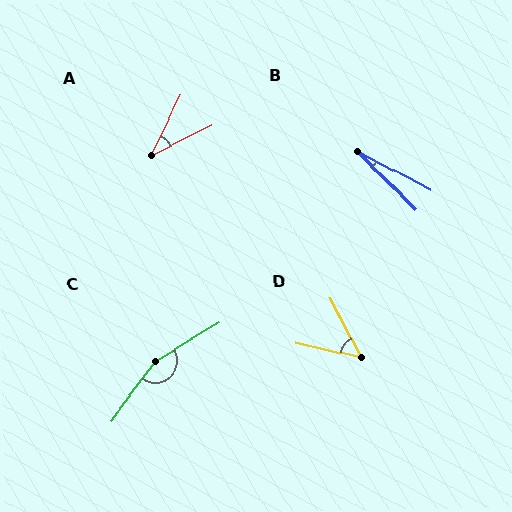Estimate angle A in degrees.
Approximately 37 degrees.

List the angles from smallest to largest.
B (17°), A (37°), D (50°), C (158°).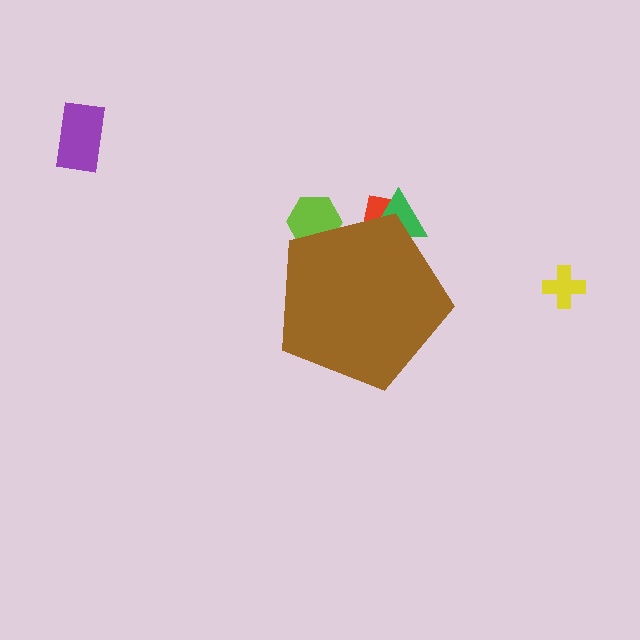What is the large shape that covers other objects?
A brown pentagon.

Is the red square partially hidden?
Yes, the red square is partially hidden behind the brown pentagon.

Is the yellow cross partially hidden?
No, the yellow cross is fully visible.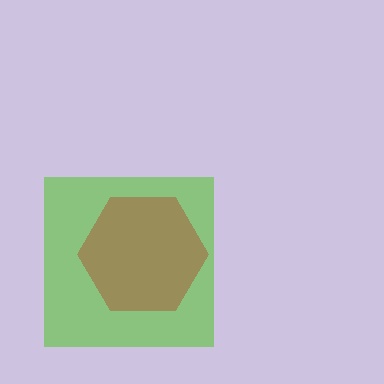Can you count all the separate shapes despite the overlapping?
Yes, there are 2 separate shapes.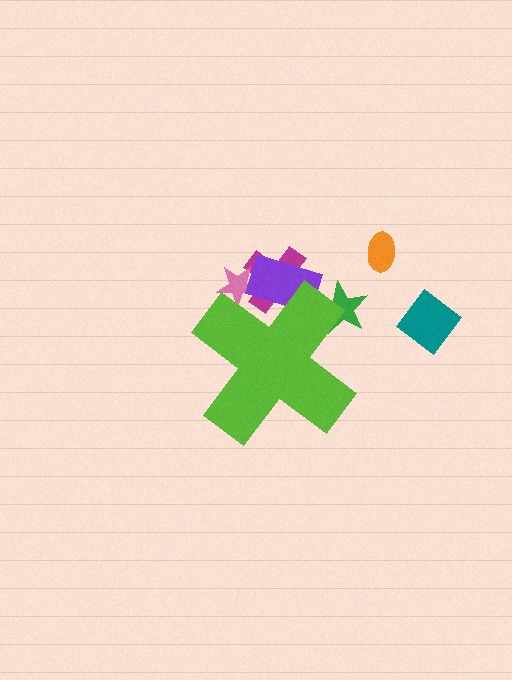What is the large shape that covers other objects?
A lime cross.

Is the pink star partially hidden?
Yes, the pink star is partially hidden behind the lime cross.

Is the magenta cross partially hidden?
Yes, the magenta cross is partially hidden behind the lime cross.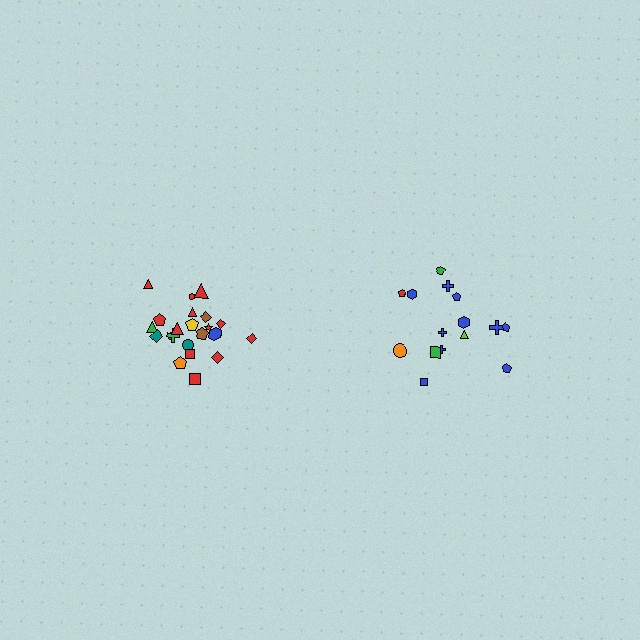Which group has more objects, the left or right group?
The left group.